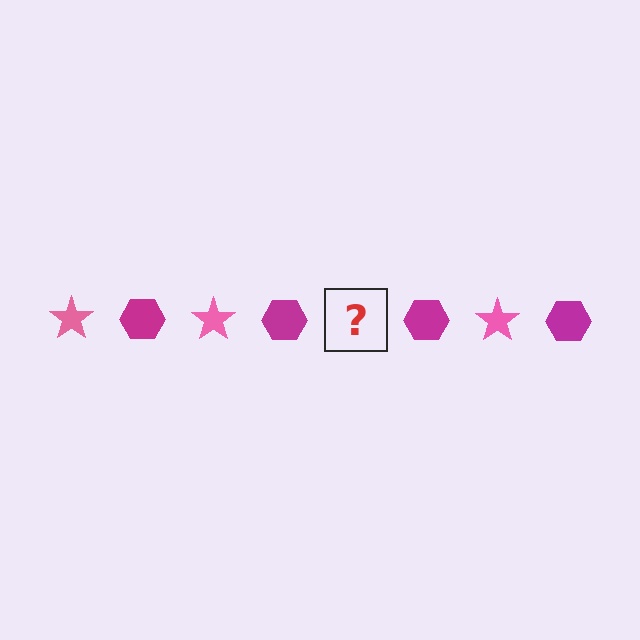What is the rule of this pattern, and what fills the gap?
The rule is that the pattern alternates between pink star and magenta hexagon. The gap should be filled with a pink star.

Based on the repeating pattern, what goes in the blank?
The blank should be a pink star.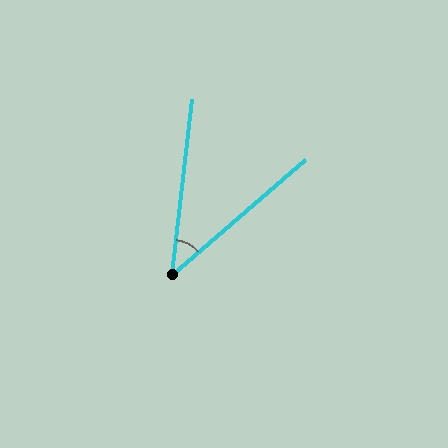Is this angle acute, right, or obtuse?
It is acute.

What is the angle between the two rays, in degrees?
Approximately 43 degrees.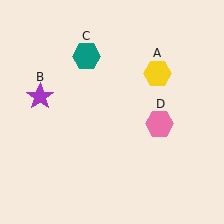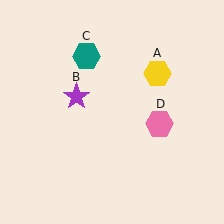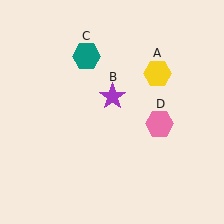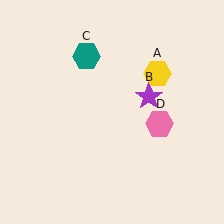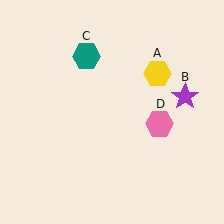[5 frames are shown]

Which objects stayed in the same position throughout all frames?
Yellow hexagon (object A) and teal hexagon (object C) and pink hexagon (object D) remained stationary.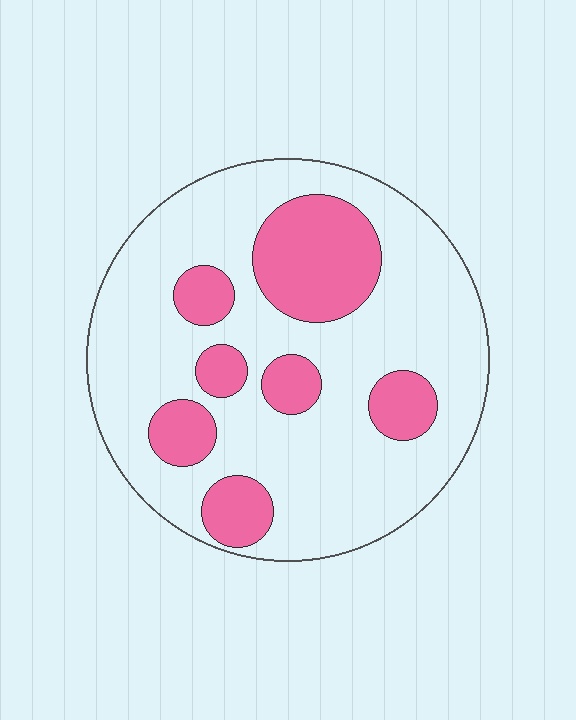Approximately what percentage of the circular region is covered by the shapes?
Approximately 25%.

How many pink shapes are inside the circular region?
7.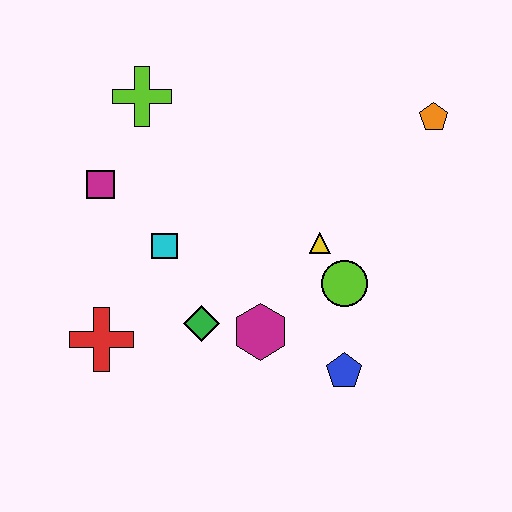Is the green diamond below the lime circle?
Yes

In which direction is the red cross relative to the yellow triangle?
The red cross is to the left of the yellow triangle.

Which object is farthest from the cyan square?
The orange pentagon is farthest from the cyan square.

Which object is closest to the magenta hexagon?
The green diamond is closest to the magenta hexagon.